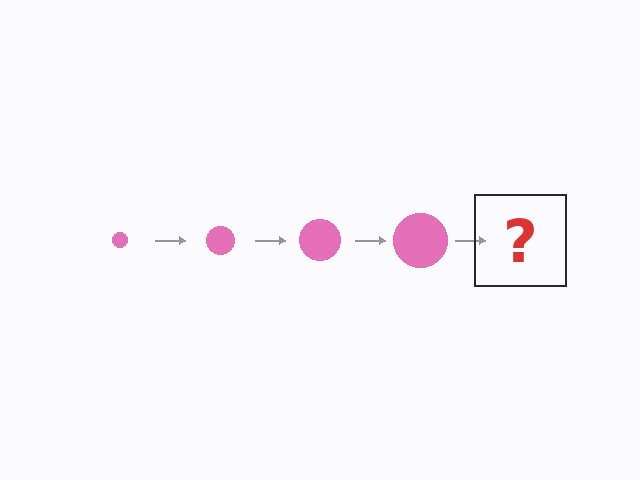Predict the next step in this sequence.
The next step is a pink circle, larger than the previous one.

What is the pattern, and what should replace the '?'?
The pattern is that the circle gets progressively larger each step. The '?' should be a pink circle, larger than the previous one.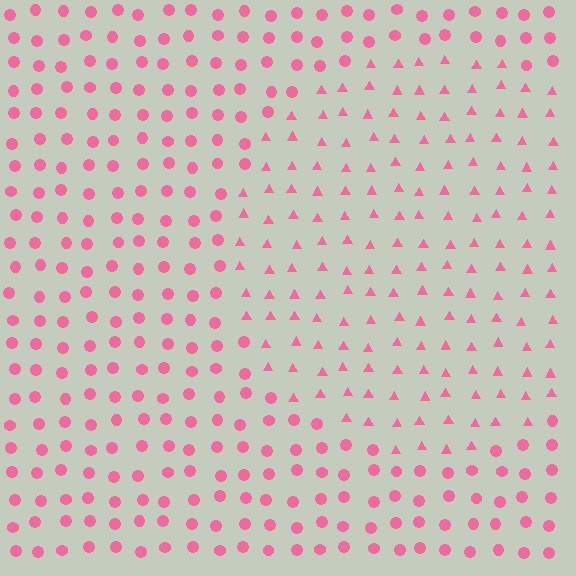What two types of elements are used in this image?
The image uses triangles inside the circle region and circles outside it.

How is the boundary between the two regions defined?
The boundary is defined by a change in element shape: triangles inside vs. circles outside. All elements share the same color and spacing.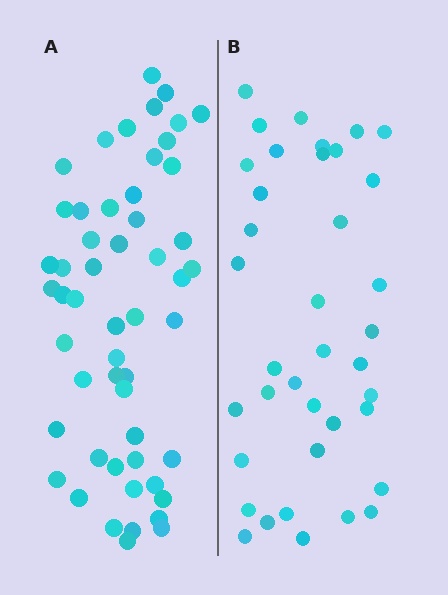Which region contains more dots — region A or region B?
Region A (the left region) has more dots.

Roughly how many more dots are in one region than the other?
Region A has approximately 15 more dots than region B.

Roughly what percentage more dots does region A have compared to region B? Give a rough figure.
About 40% more.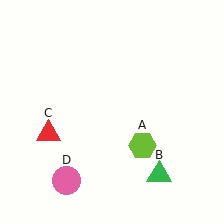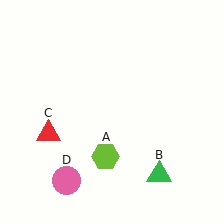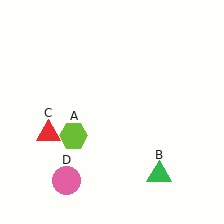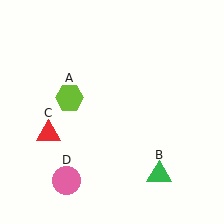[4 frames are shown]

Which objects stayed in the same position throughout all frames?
Green triangle (object B) and red triangle (object C) and pink circle (object D) remained stationary.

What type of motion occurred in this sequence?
The lime hexagon (object A) rotated clockwise around the center of the scene.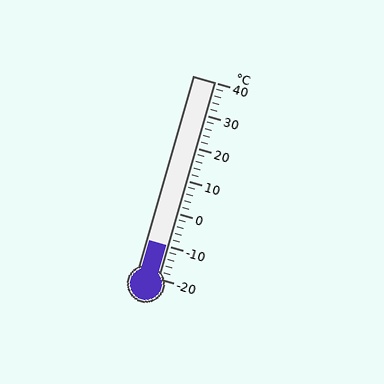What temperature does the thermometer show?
The thermometer shows approximately -10°C.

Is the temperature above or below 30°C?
The temperature is below 30°C.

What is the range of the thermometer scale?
The thermometer scale ranges from -20°C to 40°C.